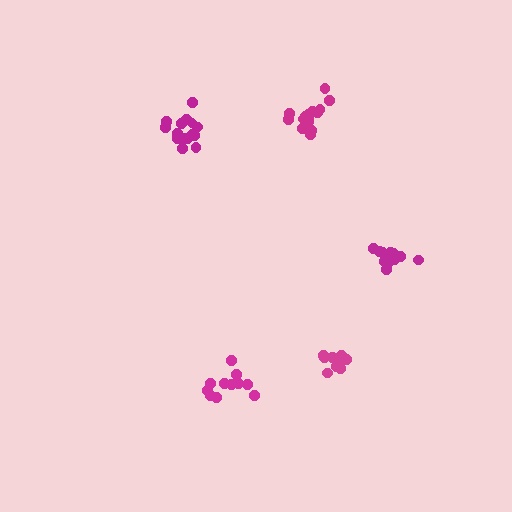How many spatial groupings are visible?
There are 5 spatial groupings.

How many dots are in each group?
Group 1: 11 dots, Group 2: 15 dots, Group 3: 16 dots, Group 4: 11 dots, Group 5: 11 dots (64 total).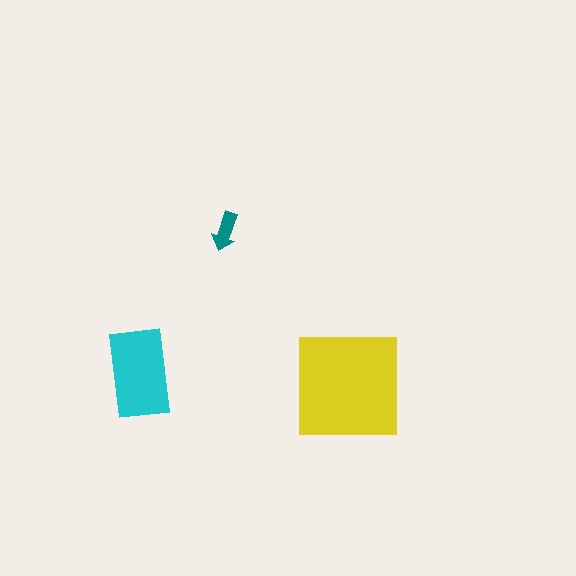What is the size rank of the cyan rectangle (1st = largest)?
2nd.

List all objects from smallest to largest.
The teal arrow, the cyan rectangle, the yellow square.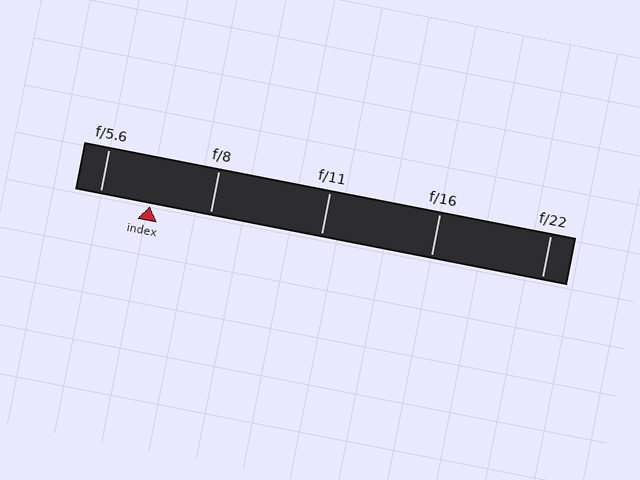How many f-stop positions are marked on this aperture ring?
There are 5 f-stop positions marked.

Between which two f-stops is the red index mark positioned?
The index mark is between f/5.6 and f/8.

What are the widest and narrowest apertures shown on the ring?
The widest aperture shown is f/5.6 and the narrowest is f/22.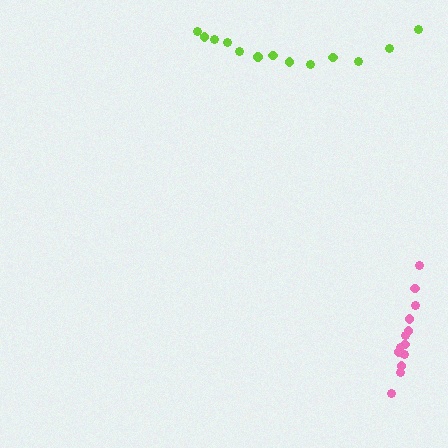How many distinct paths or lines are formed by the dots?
There are 2 distinct paths.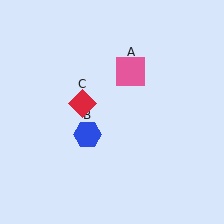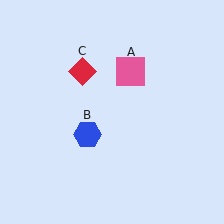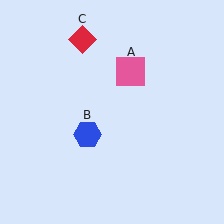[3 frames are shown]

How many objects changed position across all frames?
1 object changed position: red diamond (object C).